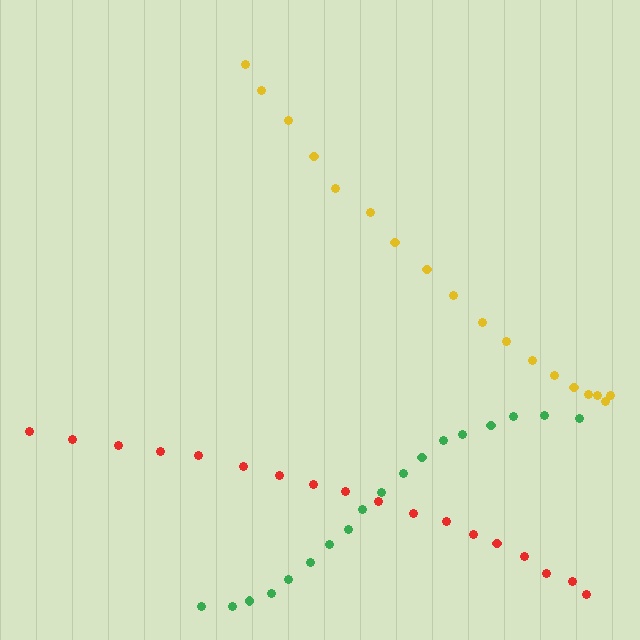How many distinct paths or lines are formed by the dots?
There are 3 distinct paths.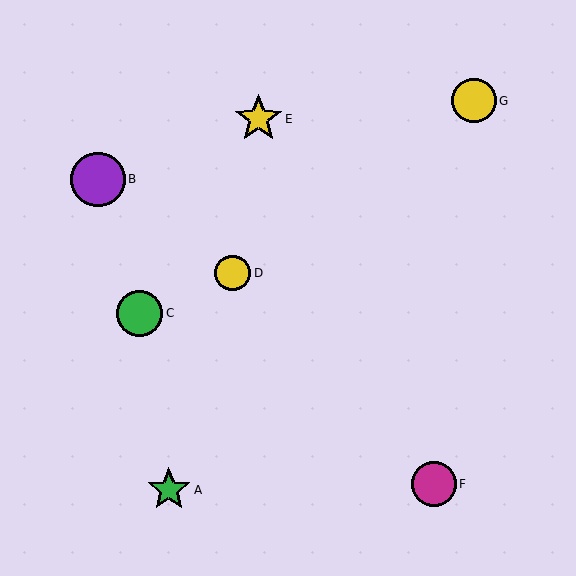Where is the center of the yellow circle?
The center of the yellow circle is at (474, 101).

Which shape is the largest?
The purple circle (labeled B) is the largest.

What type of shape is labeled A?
Shape A is a green star.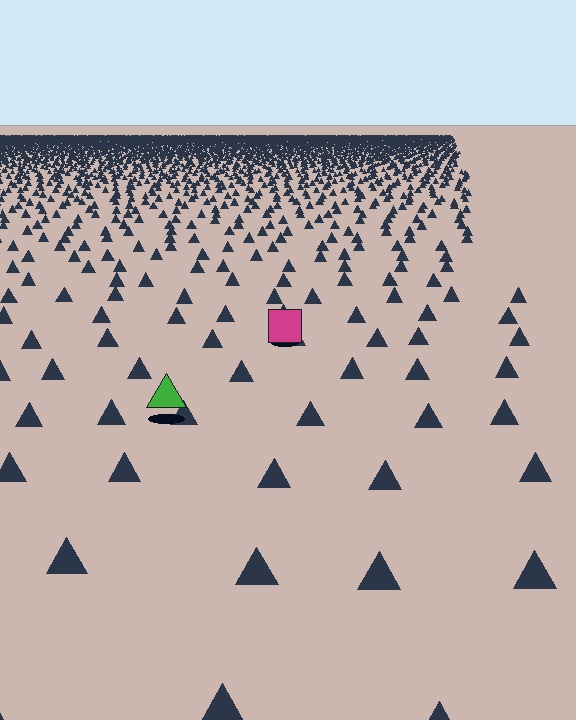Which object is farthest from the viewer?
The magenta square is farthest from the viewer. It appears smaller and the ground texture around it is denser.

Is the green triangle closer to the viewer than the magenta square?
Yes. The green triangle is closer — you can tell from the texture gradient: the ground texture is coarser near it.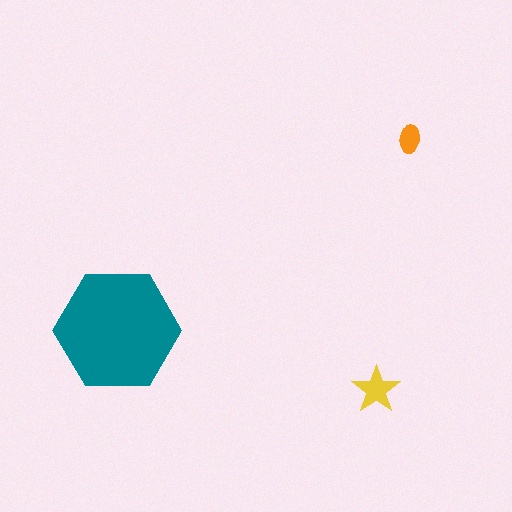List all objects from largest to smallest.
The teal hexagon, the yellow star, the orange ellipse.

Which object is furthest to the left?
The teal hexagon is leftmost.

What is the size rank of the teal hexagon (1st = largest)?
1st.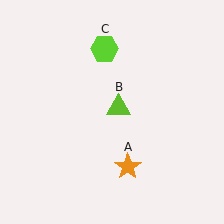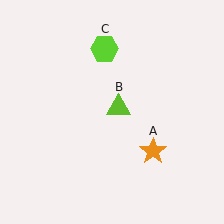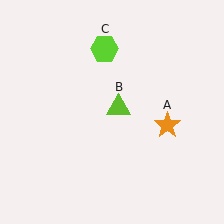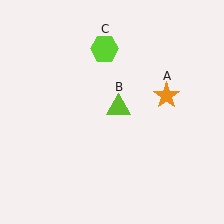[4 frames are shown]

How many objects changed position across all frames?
1 object changed position: orange star (object A).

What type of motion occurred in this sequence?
The orange star (object A) rotated counterclockwise around the center of the scene.